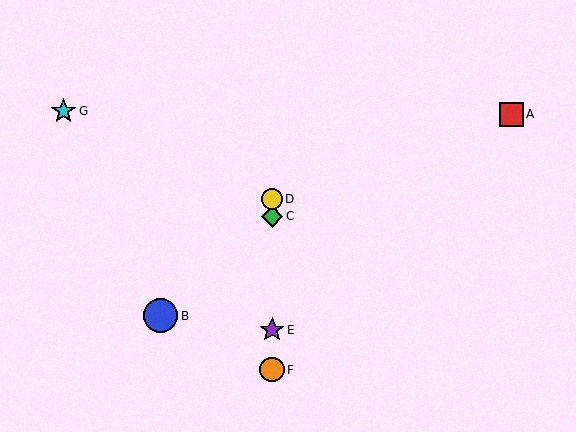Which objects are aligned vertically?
Objects C, D, E, F are aligned vertically.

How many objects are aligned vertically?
4 objects (C, D, E, F) are aligned vertically.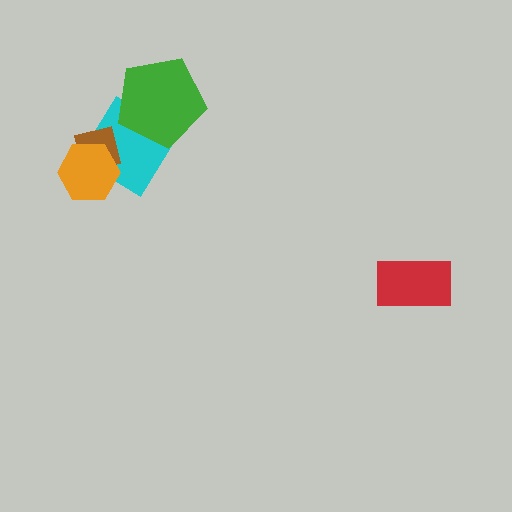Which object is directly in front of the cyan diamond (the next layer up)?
The brown square is directly in front of the cyan diamond.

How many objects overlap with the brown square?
2 objects overlap with the brown square.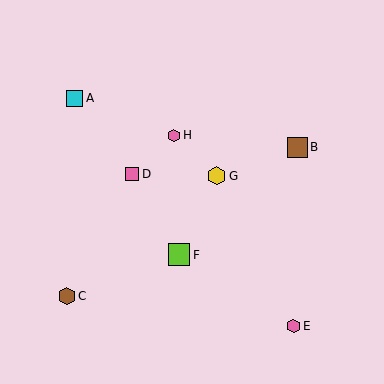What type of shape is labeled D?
Shape D is a pink square.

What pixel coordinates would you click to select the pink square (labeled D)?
Click at (132, 174) to select the pink square D.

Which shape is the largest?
The lime square (labeled F) is the largest.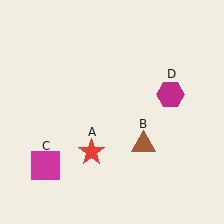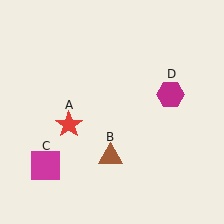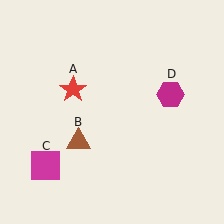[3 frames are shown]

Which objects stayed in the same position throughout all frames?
Magenta square (object C) and magenta hexagon (object D) remained stationary.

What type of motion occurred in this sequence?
The red star (object A), brown triangle (object B) rotated clockwise around the center of the scene.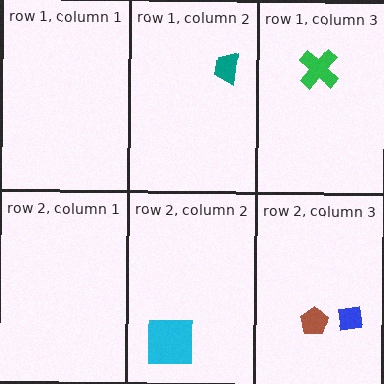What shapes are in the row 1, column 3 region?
The green cross.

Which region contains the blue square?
The row 2, column 3 region.